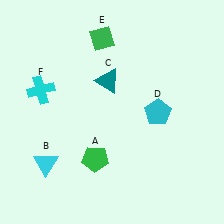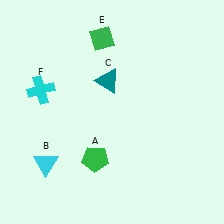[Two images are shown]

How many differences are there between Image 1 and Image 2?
There is 1 difference between the two images.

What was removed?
The cyan pentagon (D) was removed in Image 2.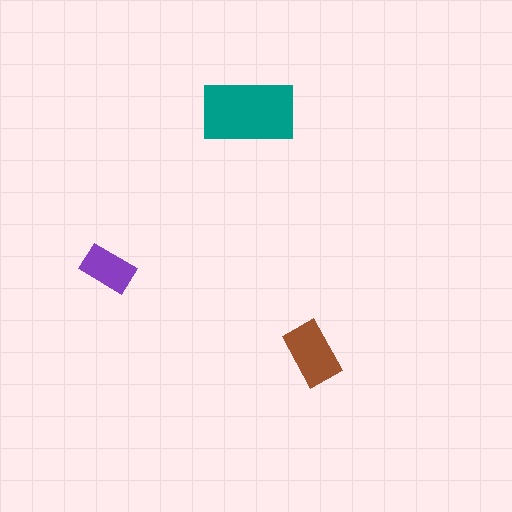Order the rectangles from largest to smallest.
the teal one, the brown one, the purple one.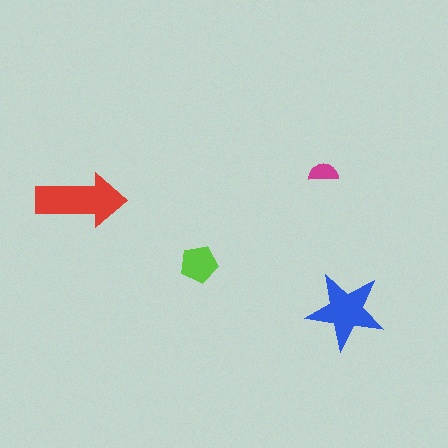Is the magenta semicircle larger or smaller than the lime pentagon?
Smaller.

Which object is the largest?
The red arrow.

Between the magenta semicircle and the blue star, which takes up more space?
The blue star.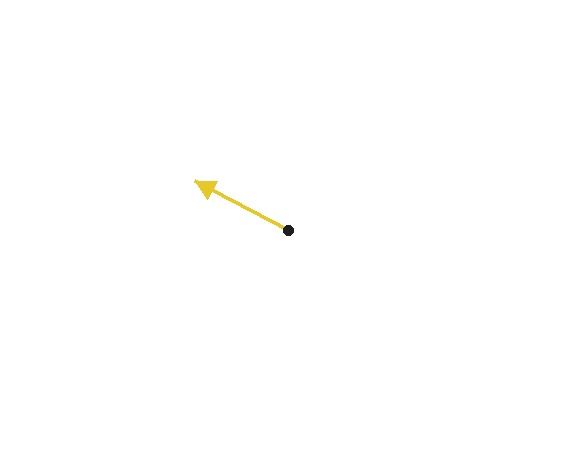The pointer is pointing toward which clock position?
Roughly 10 o'clock.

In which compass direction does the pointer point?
Northwest.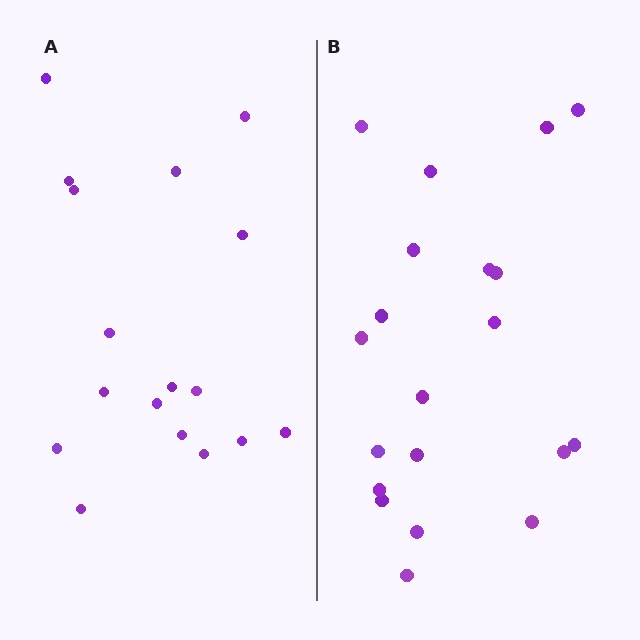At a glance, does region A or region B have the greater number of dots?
Region B (the right region) has more dots.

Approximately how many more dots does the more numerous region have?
Region B has just a few more — roughly 2 or 3 more dots than region A.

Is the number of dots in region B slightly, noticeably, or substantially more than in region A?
Region B has only slightly more — the two regions are fairly close. The ratio is roughly 1.2 to 1.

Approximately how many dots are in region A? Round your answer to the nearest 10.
About 20 dots. (The exact count is 17, which rounds to 20.)